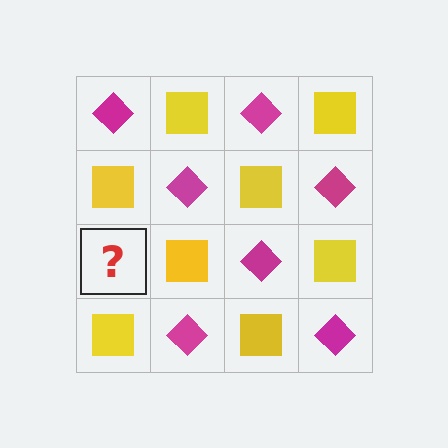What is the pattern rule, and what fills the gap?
The rule is that it alternates magenta diamond and yellow square in a checkerboard pattern. The gap should be filled with a magenta diamond.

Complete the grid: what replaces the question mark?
The question mark should be replaced with a magenta diamond.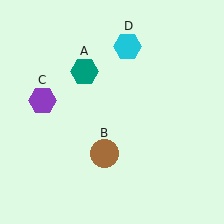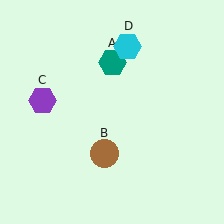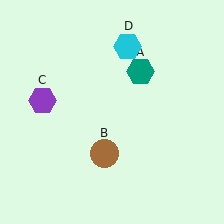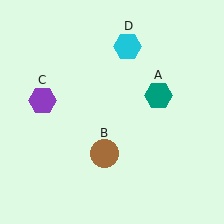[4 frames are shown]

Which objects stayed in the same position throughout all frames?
Brown circle (object B) and purple hexagon (object C) and cyan hexagon (object D) remained stationary.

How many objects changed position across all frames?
1 object changed position: teal hexagon (object A).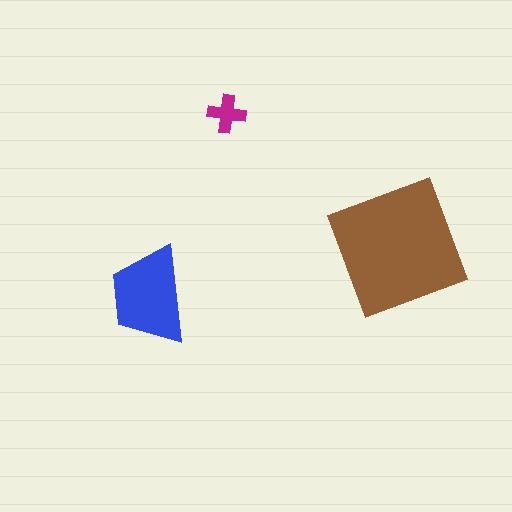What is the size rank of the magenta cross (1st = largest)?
3rd.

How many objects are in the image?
There are 3 objects in the image.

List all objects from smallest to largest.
The magenta cross, the blue trapezoid, the brown square.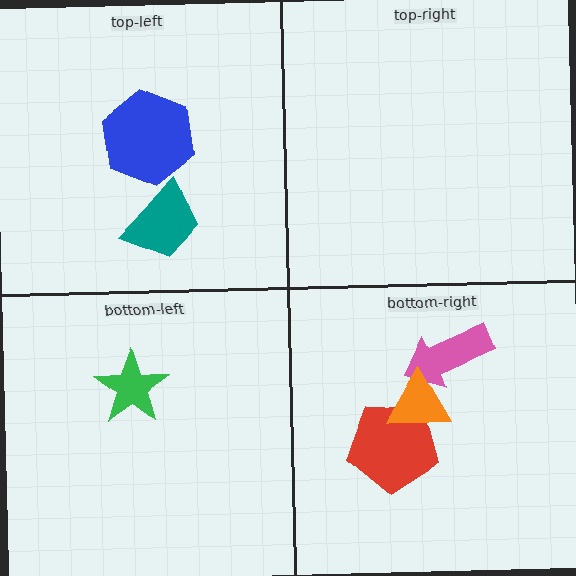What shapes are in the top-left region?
The blue hexagon, the teal trapezoid.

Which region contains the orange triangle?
The bottom-right region.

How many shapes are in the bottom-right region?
3.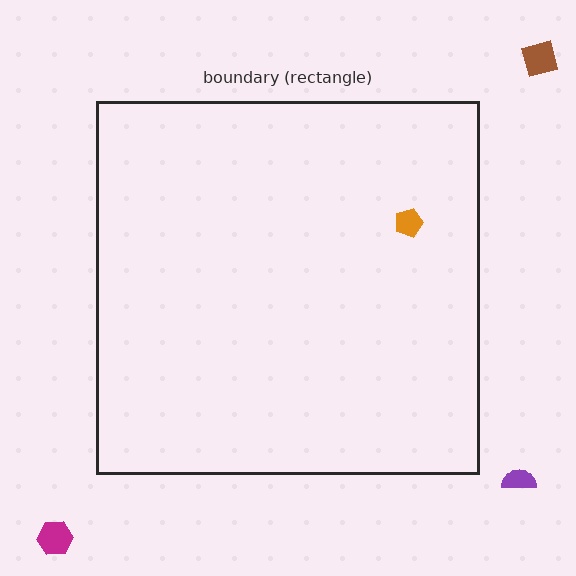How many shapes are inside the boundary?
1 inside, 3 outside.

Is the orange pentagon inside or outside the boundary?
Inside.